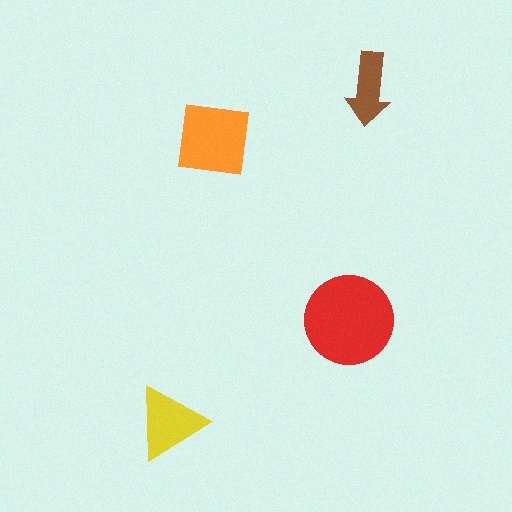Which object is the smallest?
The brown arrow.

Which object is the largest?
The red circle.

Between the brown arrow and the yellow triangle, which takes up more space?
The yellow triangle.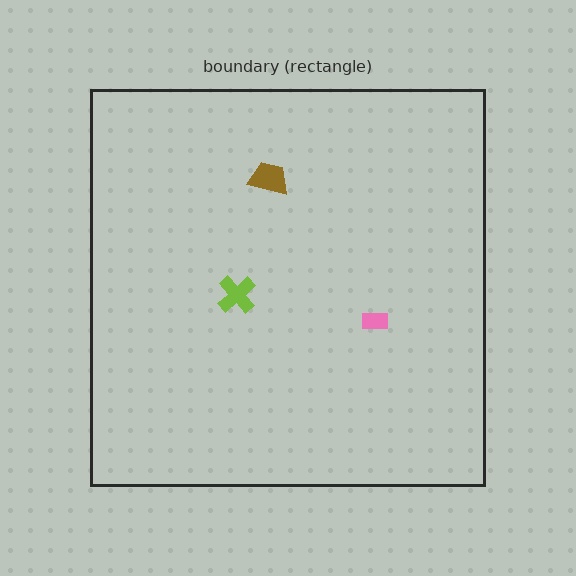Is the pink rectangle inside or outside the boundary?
Inside.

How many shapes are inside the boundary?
3 inside, 0 outside.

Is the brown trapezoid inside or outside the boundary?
Inside.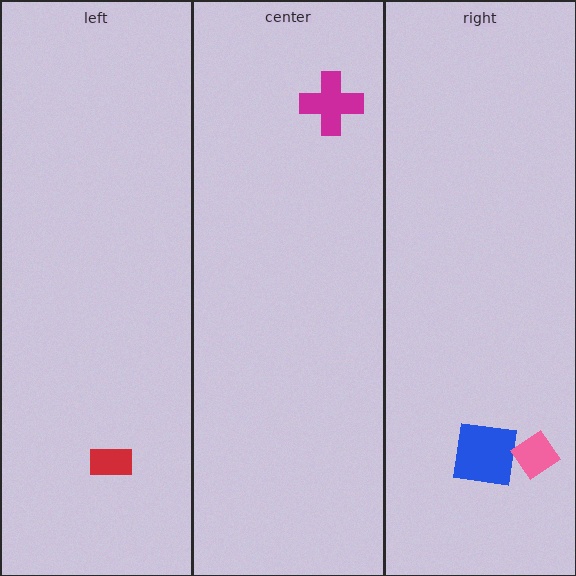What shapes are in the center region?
The magenta cross.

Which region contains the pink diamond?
The right region.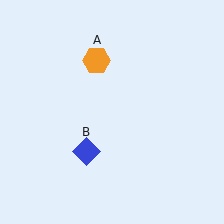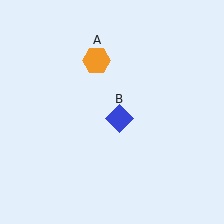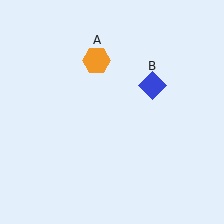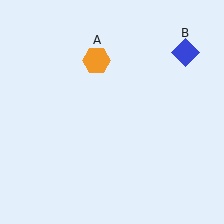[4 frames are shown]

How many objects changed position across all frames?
1 object changed position: blue diamond (object B).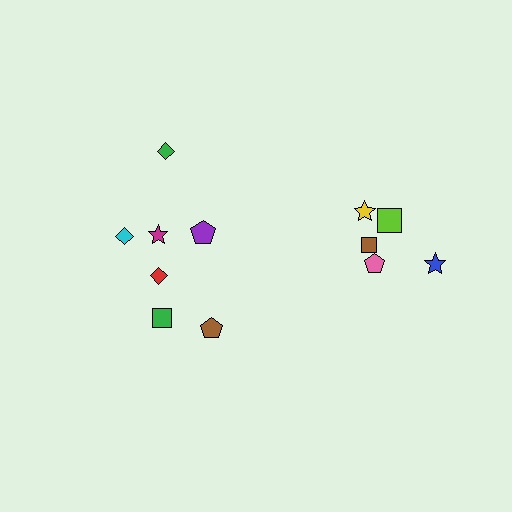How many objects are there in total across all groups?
There are 12 objects.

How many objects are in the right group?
There are 5 objects.